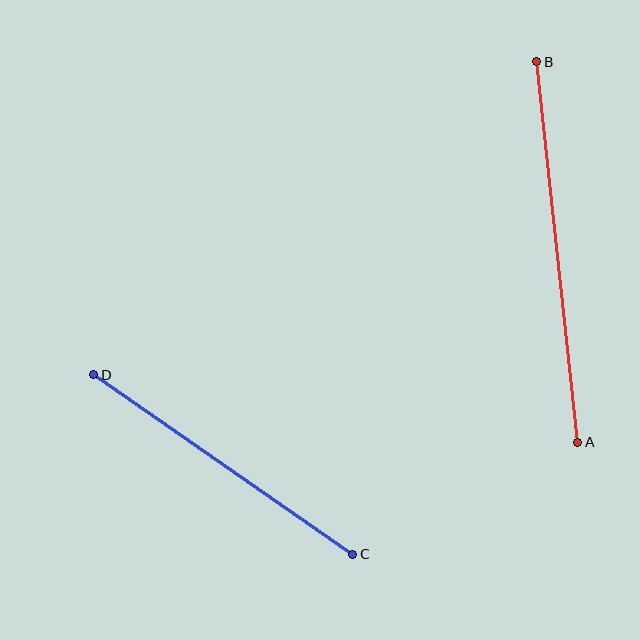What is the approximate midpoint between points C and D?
The midpoint is at approximately (223, 464) pixels.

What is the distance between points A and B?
The distance is approximately 383 pixels.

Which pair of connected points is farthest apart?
Points A and B are farthest apart.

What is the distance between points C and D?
The distance is approximately 315 pixels.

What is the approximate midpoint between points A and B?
The midpoint is at approximately (557, 252) pixels.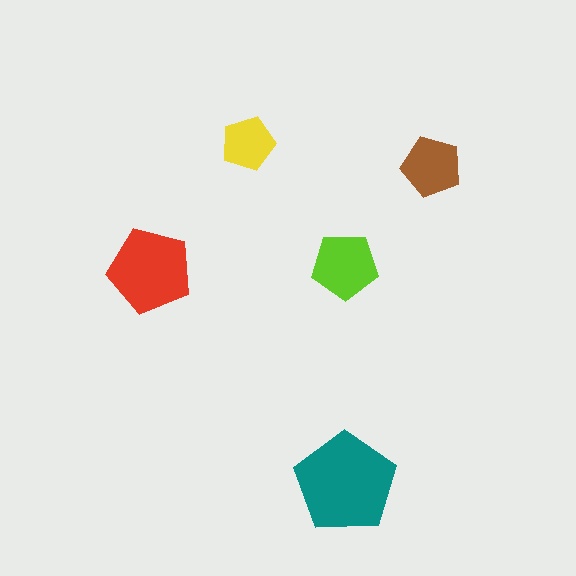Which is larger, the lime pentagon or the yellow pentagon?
The lime one.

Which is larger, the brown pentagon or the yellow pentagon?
The brown one.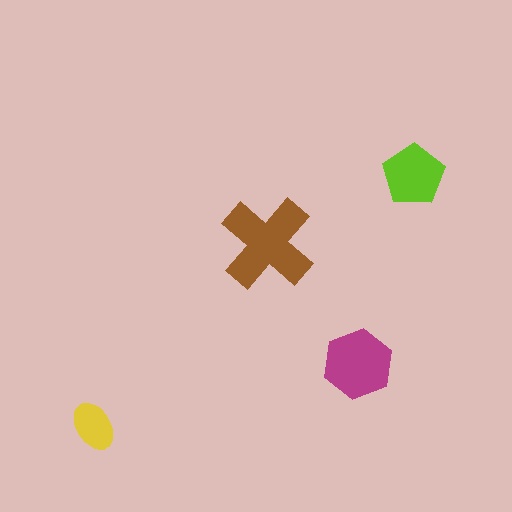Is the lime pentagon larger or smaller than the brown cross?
Smaller.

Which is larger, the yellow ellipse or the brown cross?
The brown cross.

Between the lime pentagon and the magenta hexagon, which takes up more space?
The magenta hexagon.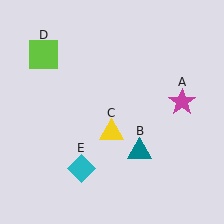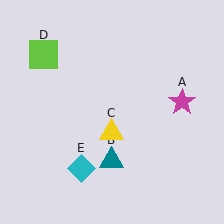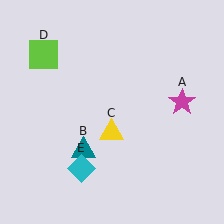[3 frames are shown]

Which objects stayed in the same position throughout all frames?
Magenta star (object A) and yellow triangle (object C) and lime square (object D) and cyan diamond (object E) remained stationary.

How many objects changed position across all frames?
1 object changed position: teal triangle (object B).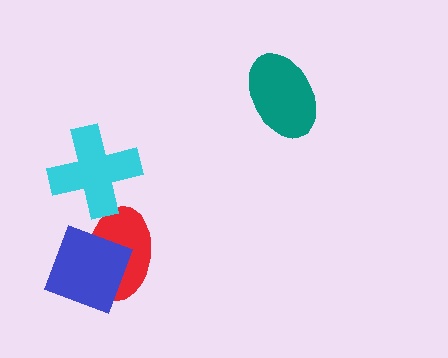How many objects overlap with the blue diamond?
1 object overlaps with the blue diamond.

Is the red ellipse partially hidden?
Yes, it is partially covered by another shape.